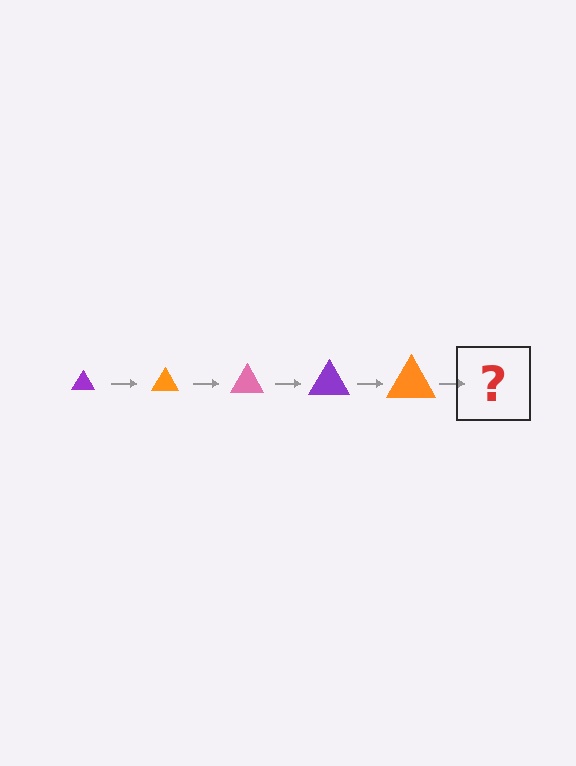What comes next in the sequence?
The next element should be a pink triangle, larger than the previous one.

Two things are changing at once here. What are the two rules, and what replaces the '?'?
The two rules are that the triangle grows larger each step and the color cycles through purple, orange, and pink. The '?' should be a pink triangle, larger than the previous one.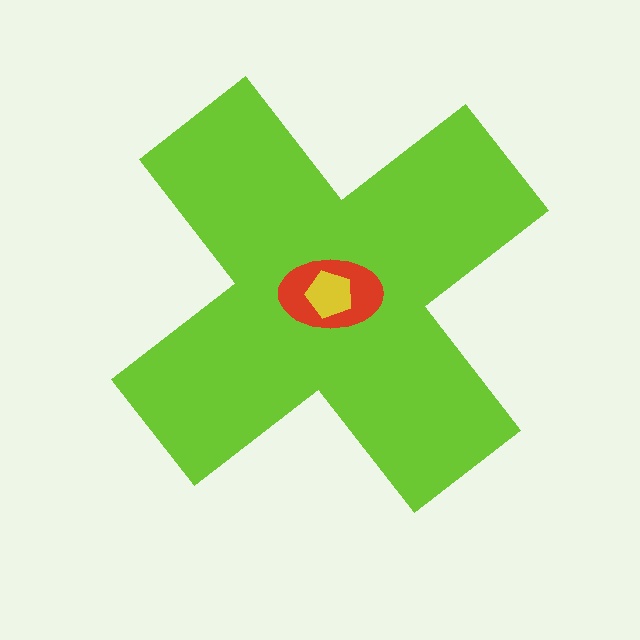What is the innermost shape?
The yellow pentagon.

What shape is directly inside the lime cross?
The red ellipse.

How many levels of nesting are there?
3.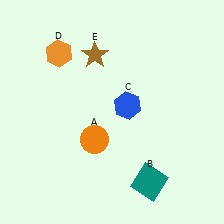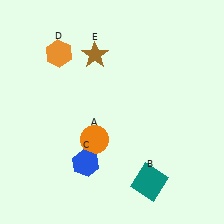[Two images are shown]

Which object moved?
The blue hexagon (C) moved down.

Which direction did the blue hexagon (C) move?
The blue hexagon (C) moved down.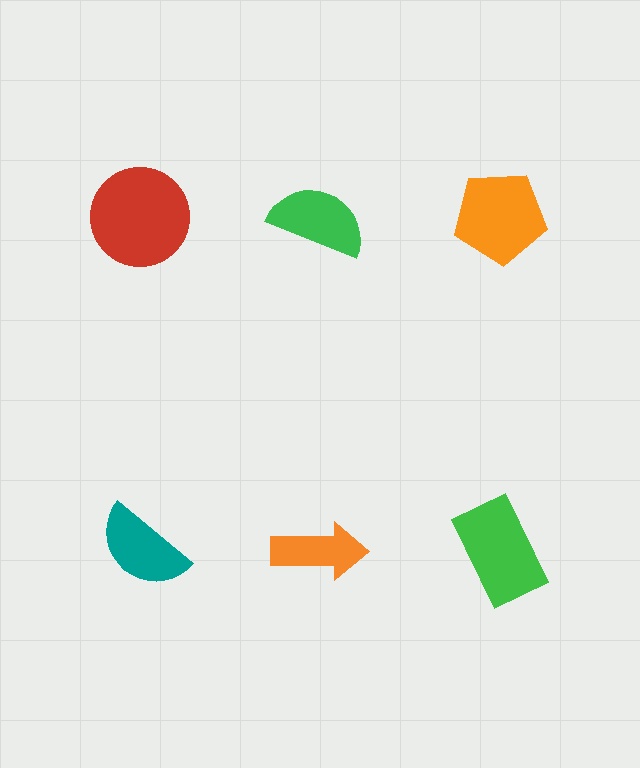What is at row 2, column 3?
A green rectangle.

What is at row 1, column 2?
A green semicircle.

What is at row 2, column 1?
A teal semicircle.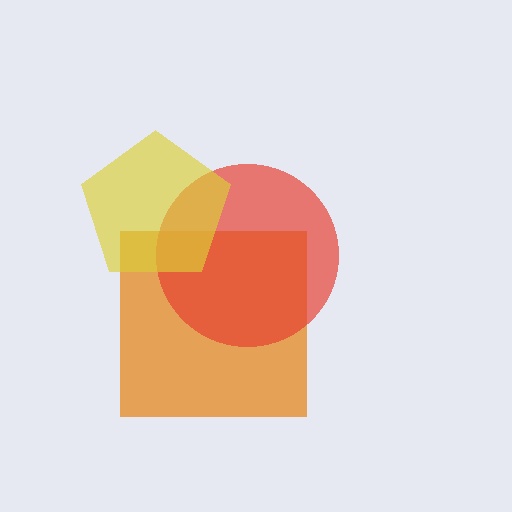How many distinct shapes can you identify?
There are 3 distinct shapes: an orange square, a red circle, a yellow pentagon.